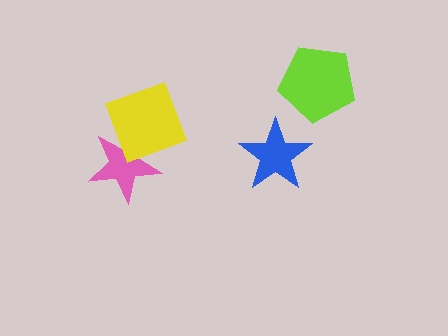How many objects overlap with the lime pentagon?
0 objects overlap with the lime pentagon.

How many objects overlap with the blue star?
0 objects overlap with the blue star.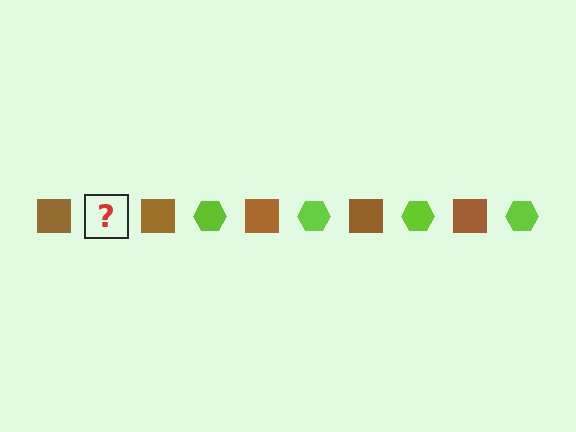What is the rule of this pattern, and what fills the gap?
The rule is that the pattern alternates between brown square and lime hexagon. The gap should be filled with a lime hexagon.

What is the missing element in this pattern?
The missing element is a lime hexagon.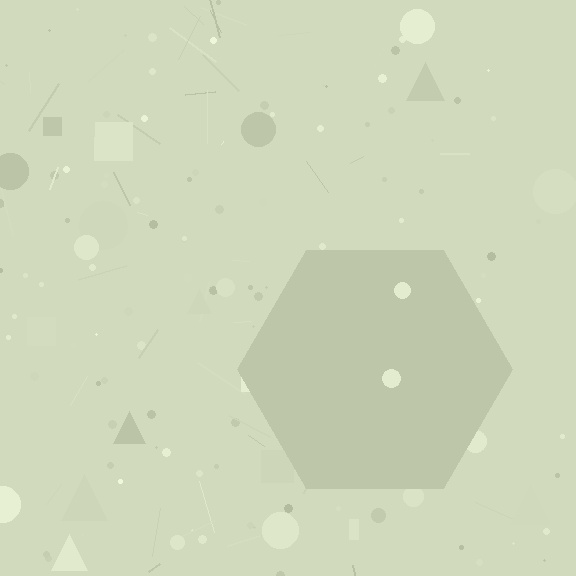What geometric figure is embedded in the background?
A hexagon is embedded in the background.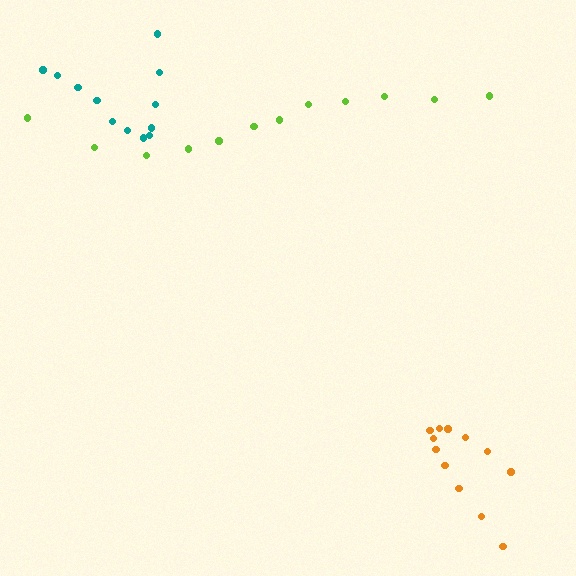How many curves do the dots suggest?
There are 3 distinct paths.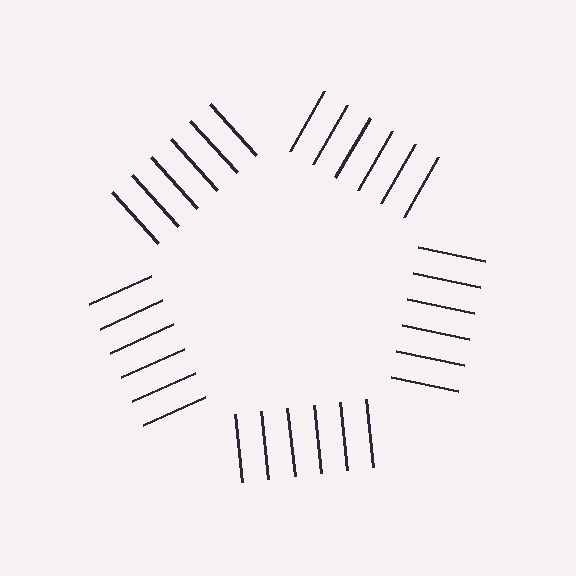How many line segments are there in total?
30 — 6 along each of the 5 edges.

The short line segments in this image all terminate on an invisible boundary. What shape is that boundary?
An illusory pentagon — the line segments terminate on its edges but no continuous stroke is drawn.